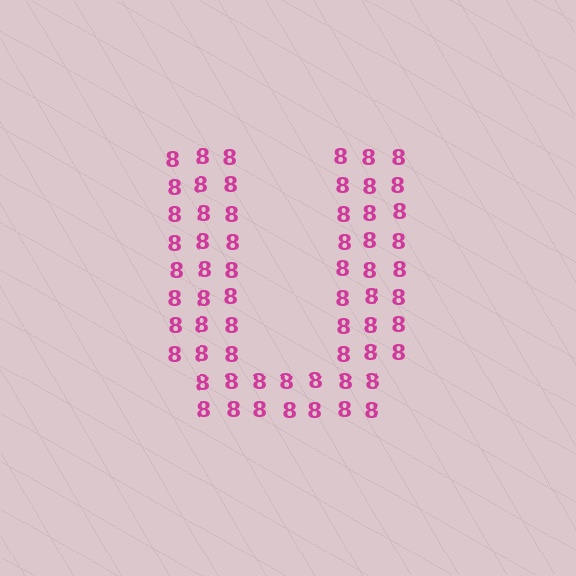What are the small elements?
The small elements are digit 8's.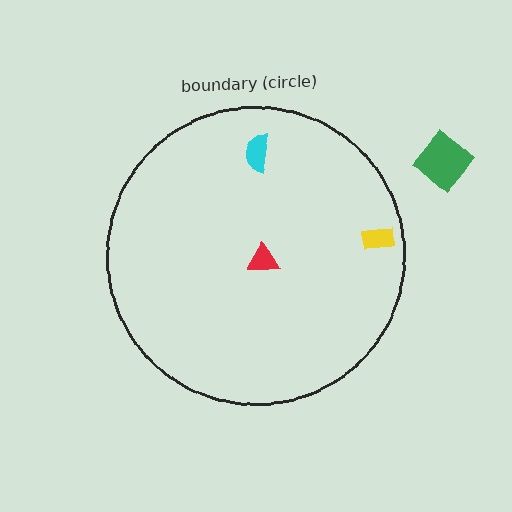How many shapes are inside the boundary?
3 inside, 1 outside.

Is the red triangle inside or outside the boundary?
Inside.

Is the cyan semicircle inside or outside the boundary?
Inside.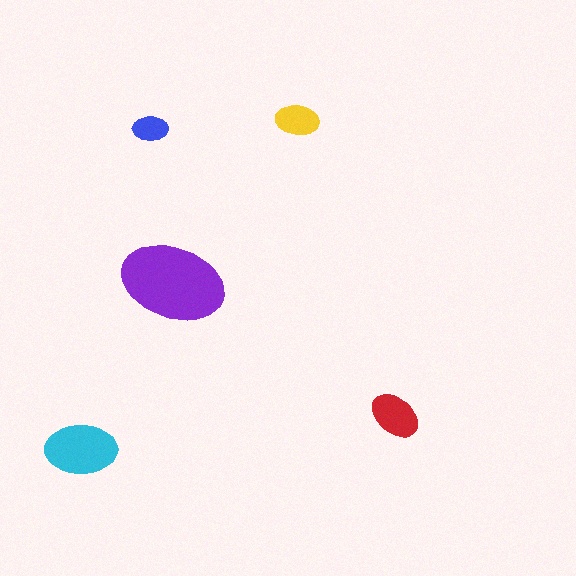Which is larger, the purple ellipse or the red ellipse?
The purple one.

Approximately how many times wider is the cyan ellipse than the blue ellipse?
About 2 times wider.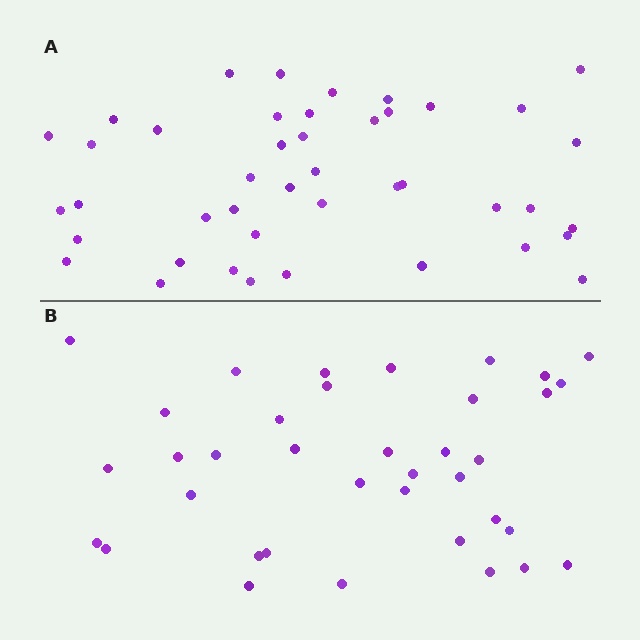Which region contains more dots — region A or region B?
Region A (the top region) has more dots.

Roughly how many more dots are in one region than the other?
Region A has about 6 more dots than region B.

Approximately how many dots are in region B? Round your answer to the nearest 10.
About 40 dots. (The exact count is 37, which rounds to 40.)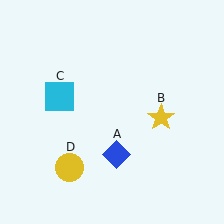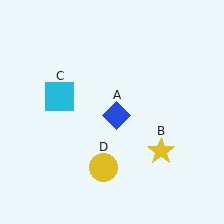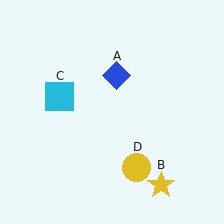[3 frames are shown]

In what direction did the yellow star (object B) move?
The yellow star (object B) moved down.